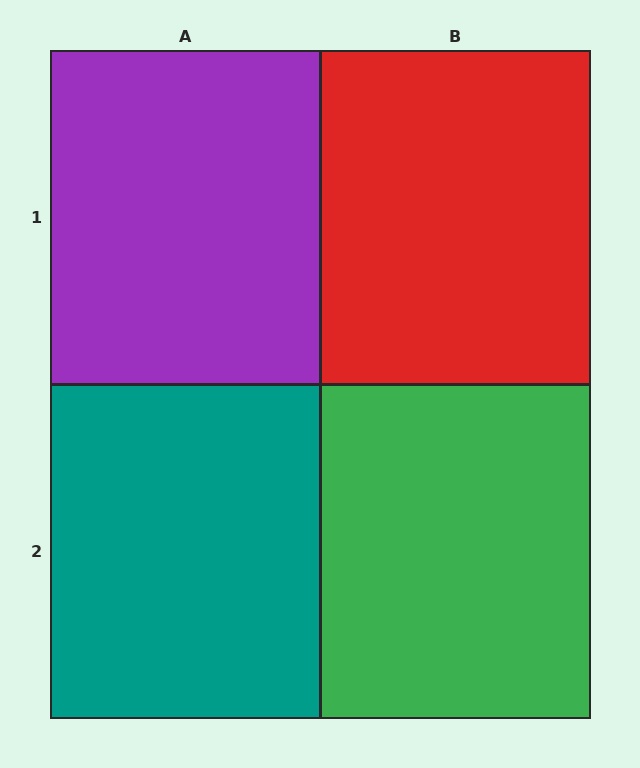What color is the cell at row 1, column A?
Purple.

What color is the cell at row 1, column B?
Red.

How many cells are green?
1 cell is green.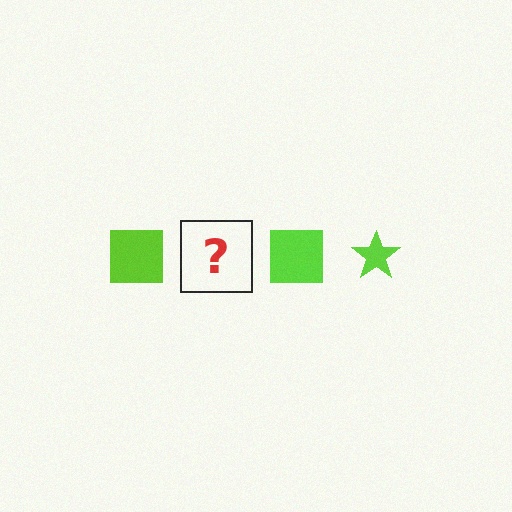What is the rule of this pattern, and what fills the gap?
The rule is that the pattern cycles through square, star shapes in lime. The gap should be filled with a lime star.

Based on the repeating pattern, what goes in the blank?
The blank should be a lime star.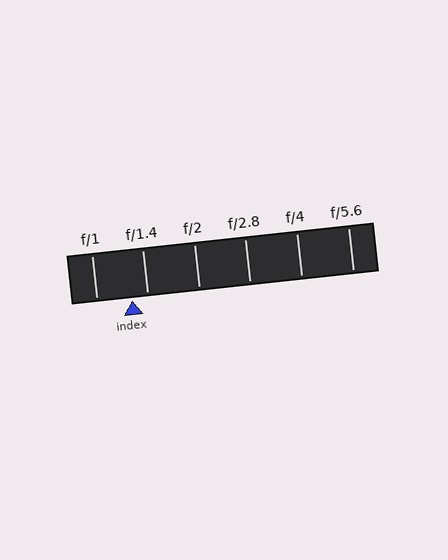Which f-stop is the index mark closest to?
The index mark is closest to f/1.4.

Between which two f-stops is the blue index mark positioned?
The index mark is between f/1 and f/1.4.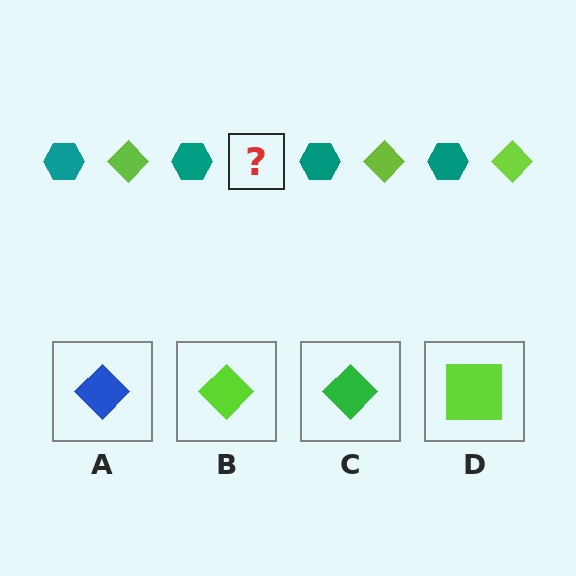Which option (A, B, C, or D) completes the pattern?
B.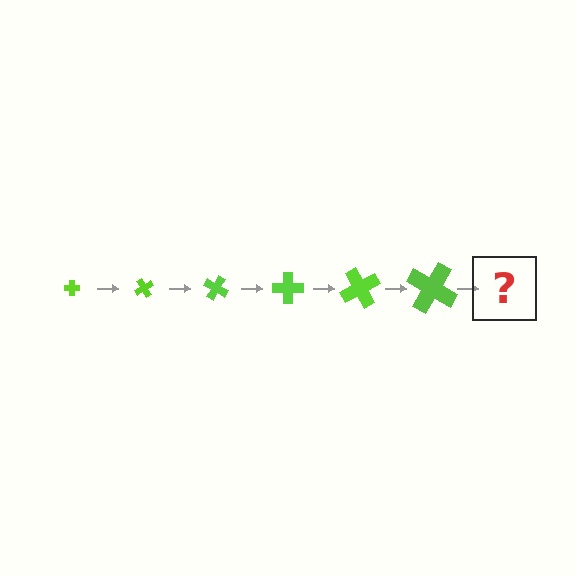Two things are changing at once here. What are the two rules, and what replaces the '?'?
The two rules are that the cross grows larger each step and it rotates 60 degrees each step. The '?' should be a cross, larger than the previous one and rotated 360 degrees from the start.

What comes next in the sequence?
The next element should be a cross, larger than the previous one and rotated 360 degrees from the start.